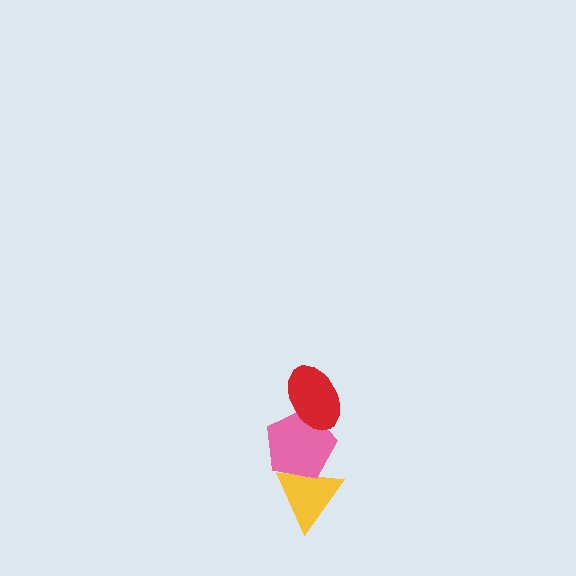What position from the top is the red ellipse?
The red ellipse is 1st from the top.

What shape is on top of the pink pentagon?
The red ellipse is on top of the pink pentagon.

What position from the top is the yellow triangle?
The yellow triangle is 3rd from the top.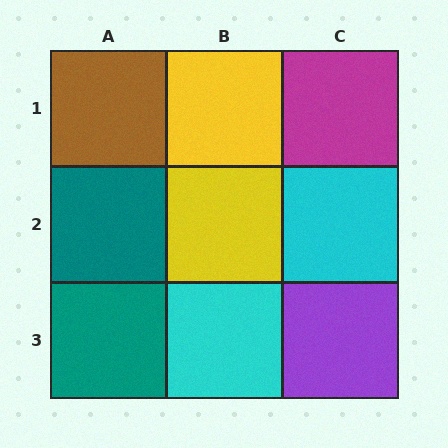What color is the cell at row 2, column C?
Cyan.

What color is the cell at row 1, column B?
Yellow.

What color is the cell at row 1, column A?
Brown.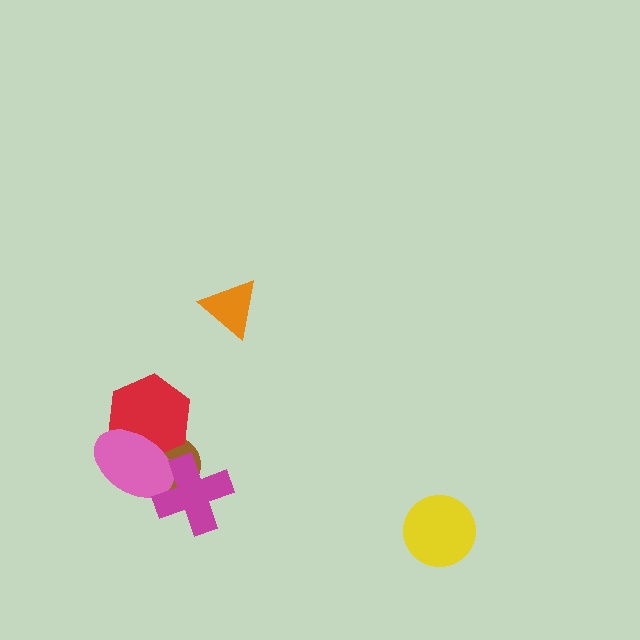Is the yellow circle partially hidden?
No, no other shape covers it.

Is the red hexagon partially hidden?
Yes, it is partially covered by another shape.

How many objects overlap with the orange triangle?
0 objects overlap with the orange triangle.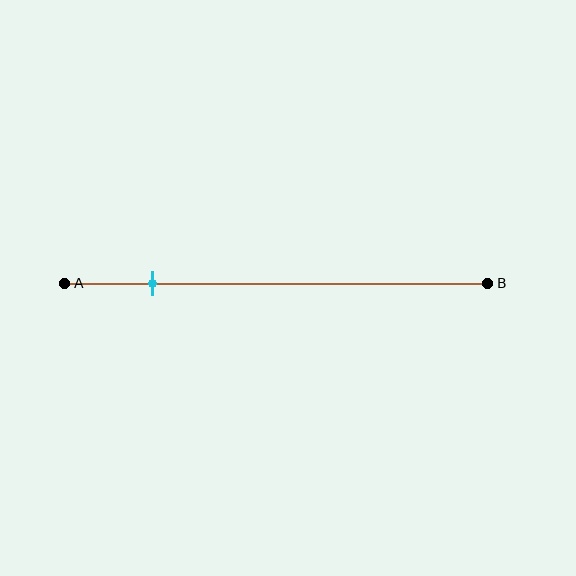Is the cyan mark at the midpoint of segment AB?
No, the mark is at about 20% from A, not at the 50% midpoint.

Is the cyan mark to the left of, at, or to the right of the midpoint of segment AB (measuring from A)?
The cyan mark is to the left of the midpoint of segment AB.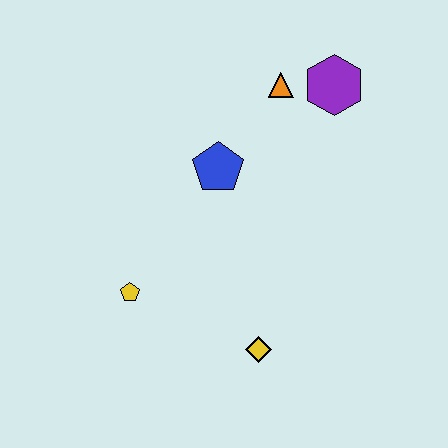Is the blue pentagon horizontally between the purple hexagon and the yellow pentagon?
Yes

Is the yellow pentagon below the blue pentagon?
Yes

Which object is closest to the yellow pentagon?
The yellow diamond is closest to the yellow pentagon.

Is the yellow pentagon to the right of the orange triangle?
No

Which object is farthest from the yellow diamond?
The purple hexagon is farthest from the yellow diamond.